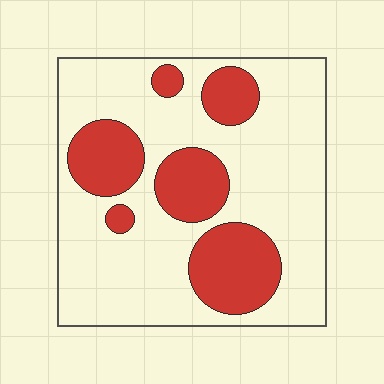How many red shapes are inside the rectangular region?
6.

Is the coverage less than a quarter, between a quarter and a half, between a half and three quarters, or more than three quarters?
Between a quarter and a half.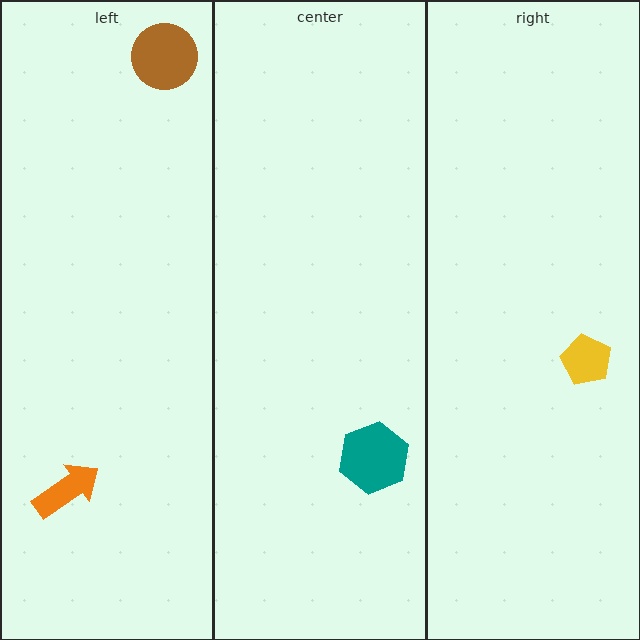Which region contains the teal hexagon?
The center region.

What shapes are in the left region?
The brown circle, the orange arrow.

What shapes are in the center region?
The teal hexagon.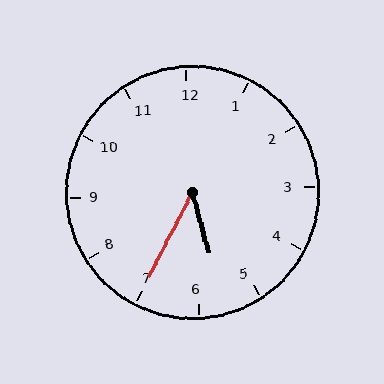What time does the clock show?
5:35.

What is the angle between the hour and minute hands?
Approximately 42 degrees.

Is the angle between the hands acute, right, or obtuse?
It is acute.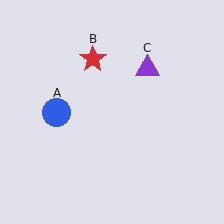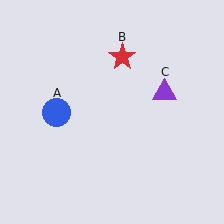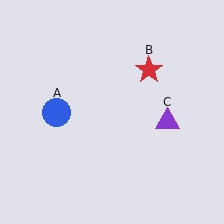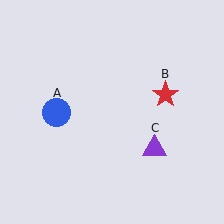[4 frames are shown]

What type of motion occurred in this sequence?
The red star (object B), purple triangle (object C) rotated clockwise around the center of the scene.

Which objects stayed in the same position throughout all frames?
Blue circle (object A) remained stationary.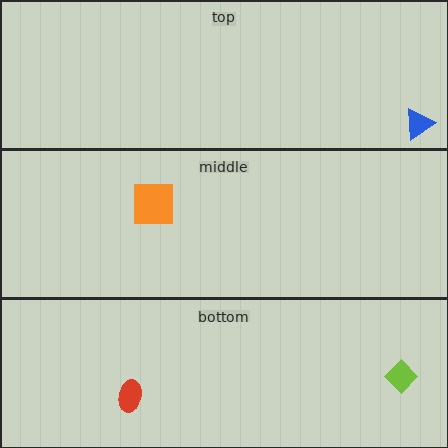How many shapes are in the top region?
1.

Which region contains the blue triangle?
The top region.